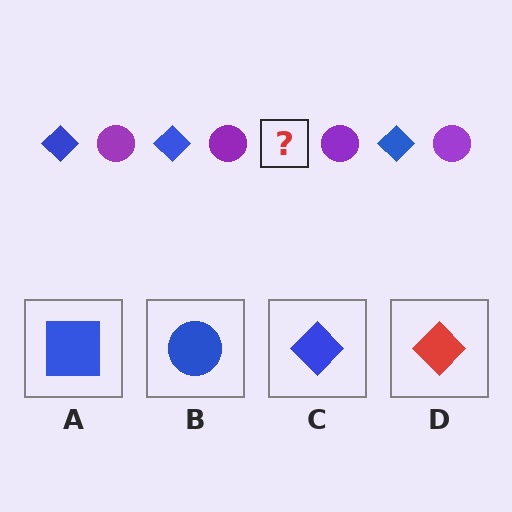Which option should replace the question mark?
Option C.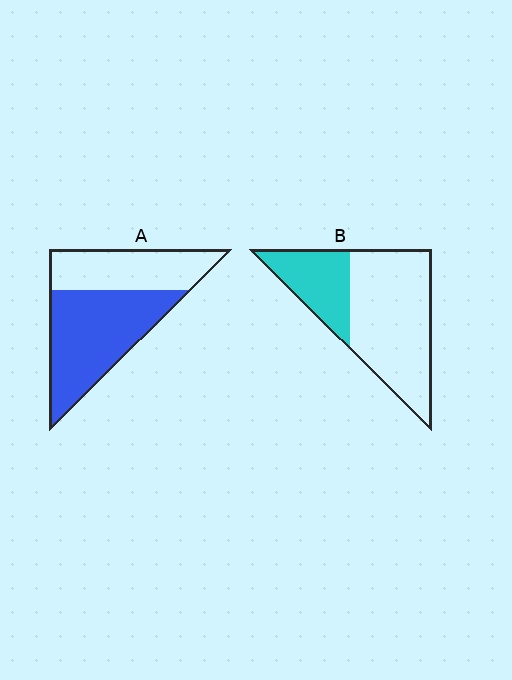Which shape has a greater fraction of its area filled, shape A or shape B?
Shape A.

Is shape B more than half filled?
No.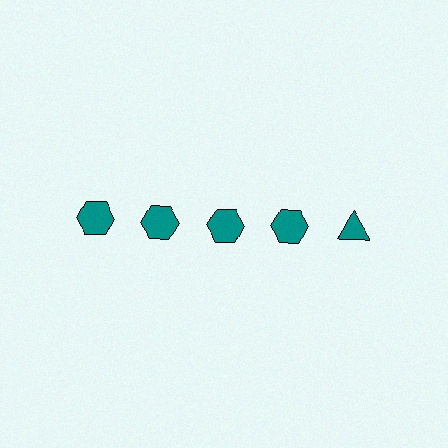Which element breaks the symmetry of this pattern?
The teal triangle in the top row, rightmost column breaks the symmetry. All other shapes are teal hexagons.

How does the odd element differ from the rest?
It has a different shape: triangle instead of hexagon.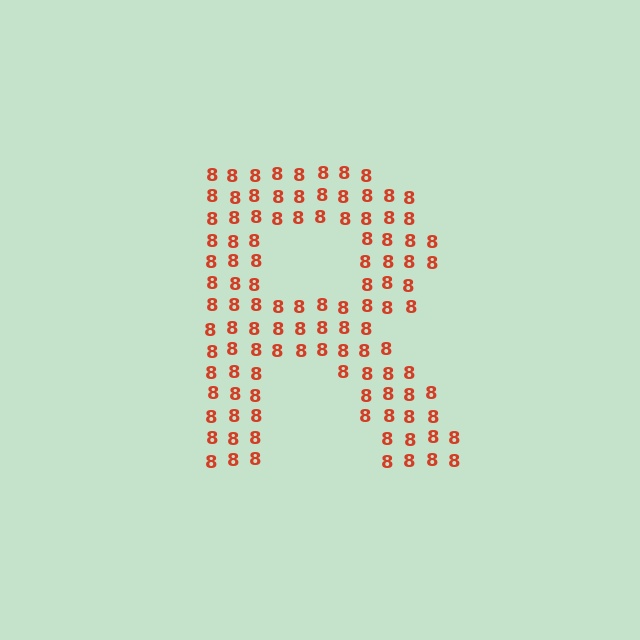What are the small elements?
The small elements are digit 8's.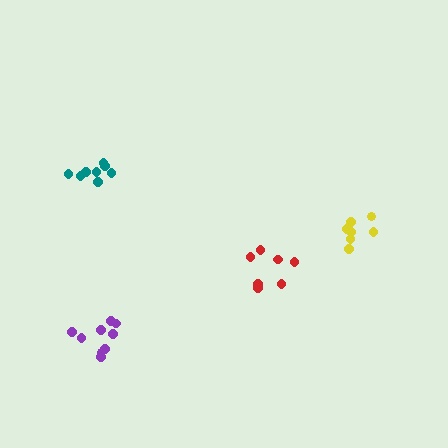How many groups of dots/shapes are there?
There are 4 groups.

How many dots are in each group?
Group 1: 8 dots, Group 2: 7 dots, Group 3: 9 dots, Group 4: 7 dots (31 total).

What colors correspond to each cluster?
The clusters are colored: teal, red, purple, yellow.